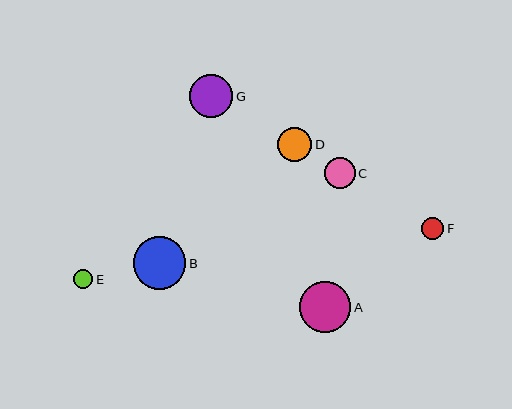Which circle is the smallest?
Circle E is the smallest with a size of approximately 19 pixels.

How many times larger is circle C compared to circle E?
Circle C is approximately 1.6 times the size of circle E.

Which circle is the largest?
Circle B is the largest with a size of approximately 53 pixels.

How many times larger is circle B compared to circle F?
Circle B is approximately 2.4 times the size of circle F.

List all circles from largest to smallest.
From largest to smallest: B, A, G, D, C, F, E.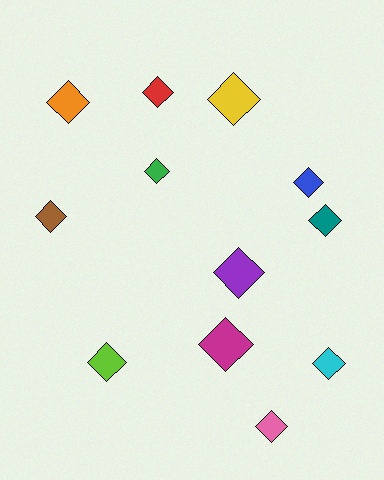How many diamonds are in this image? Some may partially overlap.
There are 12 diamonds.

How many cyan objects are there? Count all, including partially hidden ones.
There is 1 cyan object.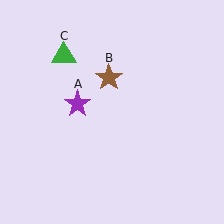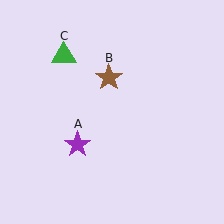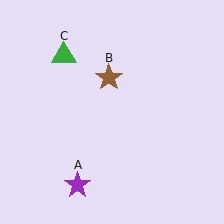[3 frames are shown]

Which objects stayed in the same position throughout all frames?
Brown star (object B) and green triangle (object C) remained stationary.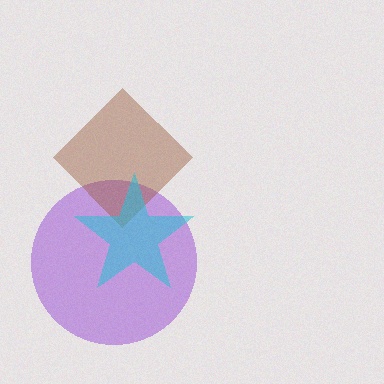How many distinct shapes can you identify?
There are 3 distinct shapes: a purple circle, a brown diamond, a cyan star.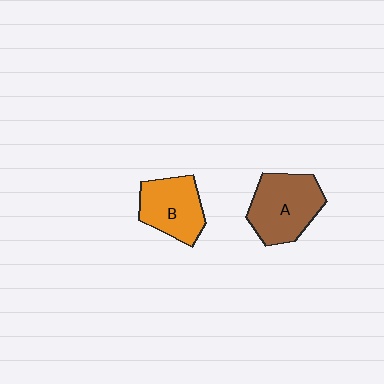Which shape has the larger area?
Shape A (brown).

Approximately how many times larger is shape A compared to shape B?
Approximately 1.2 times.